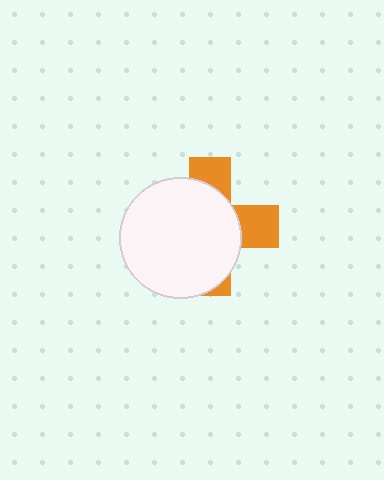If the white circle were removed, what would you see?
You would see the complete orange cross.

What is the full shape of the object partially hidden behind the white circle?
The partially hidden object is an orange cross.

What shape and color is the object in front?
The object in front is a white circle.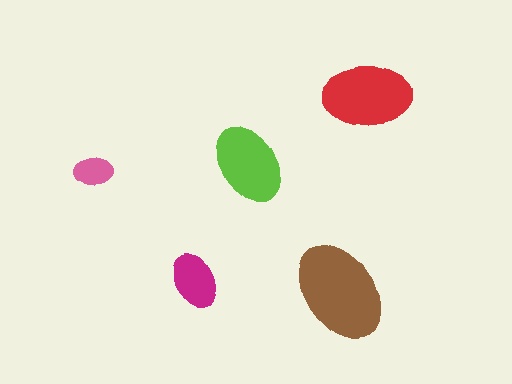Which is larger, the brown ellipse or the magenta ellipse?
The brown one.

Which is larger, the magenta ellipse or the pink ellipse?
The magenta one.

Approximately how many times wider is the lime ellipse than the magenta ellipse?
About 1.5 times wider.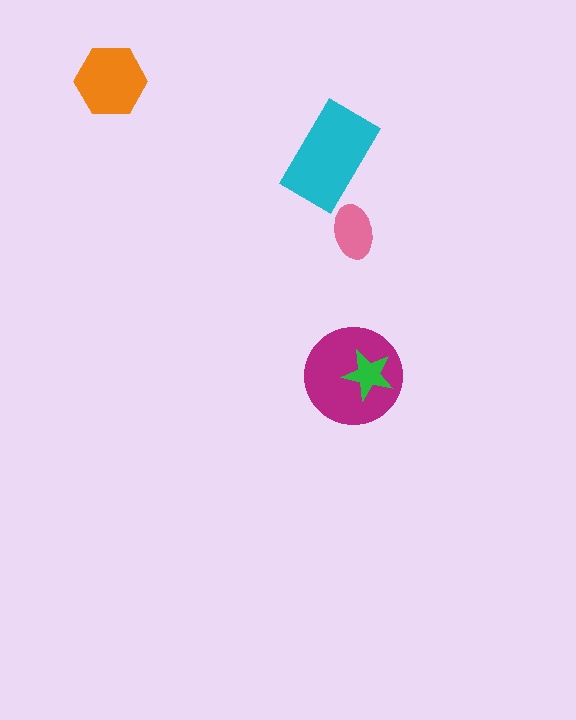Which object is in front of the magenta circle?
The green star is in front of the magenta circle.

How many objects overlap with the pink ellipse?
0 objects overlap with the pink ellipse.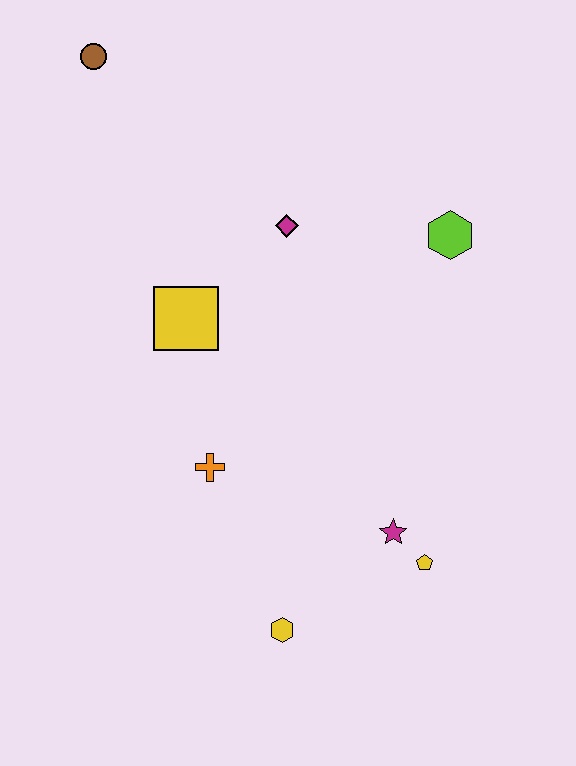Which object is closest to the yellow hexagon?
The magenta star is closest to the yellow hexagon.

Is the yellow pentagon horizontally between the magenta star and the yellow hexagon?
No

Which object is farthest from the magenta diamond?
The yellow hexagon is farthest from the magenta diamond.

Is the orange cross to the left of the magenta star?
Yes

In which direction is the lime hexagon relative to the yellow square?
The lime hexagon is to the right of the yellow square.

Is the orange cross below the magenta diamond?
Yes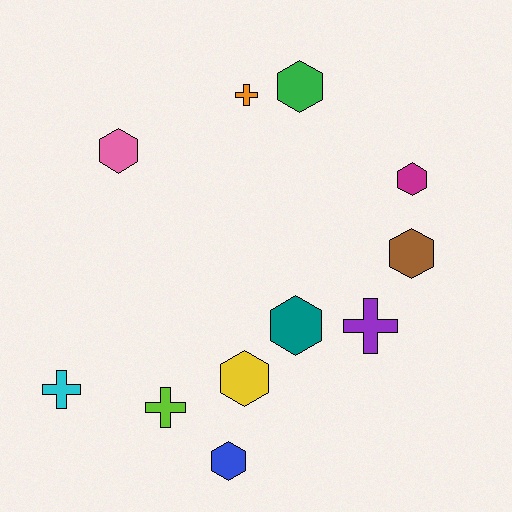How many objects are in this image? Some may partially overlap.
There are 11 objects.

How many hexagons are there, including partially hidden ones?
There are 7 hexagons.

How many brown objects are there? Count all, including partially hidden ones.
There is 1 brown object.